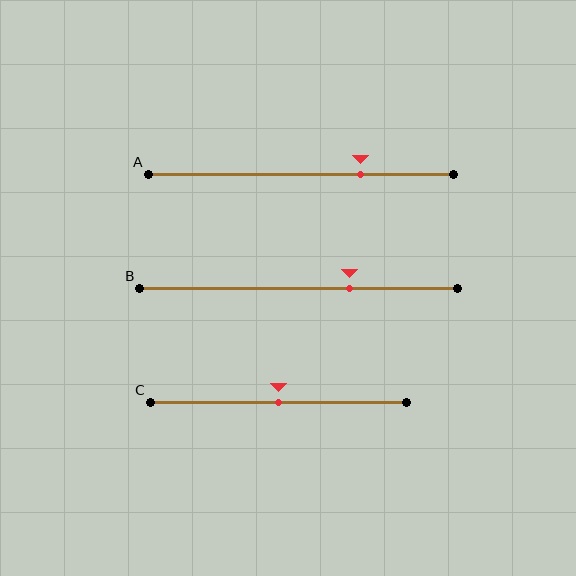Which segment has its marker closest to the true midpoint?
Segment C has its marker closest to the true midpoint.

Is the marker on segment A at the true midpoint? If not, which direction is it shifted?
No, the marker on segment A is shifted to the right by about 20% of the segment length.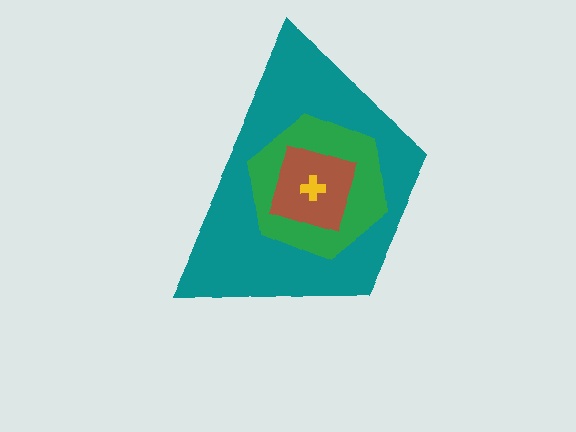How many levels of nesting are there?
4.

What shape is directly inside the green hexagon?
The brown diamond.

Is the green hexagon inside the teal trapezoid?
Yes.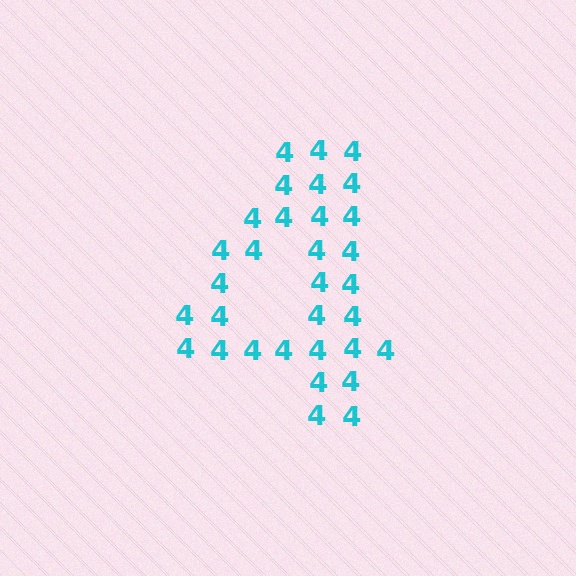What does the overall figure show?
The overall figure shows the digit 4.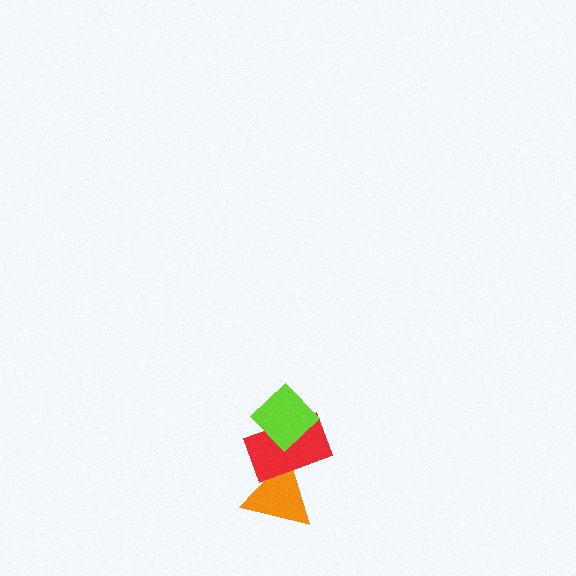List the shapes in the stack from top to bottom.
From top to bottom: the lime diamond, the red rectangle, the orange triangle.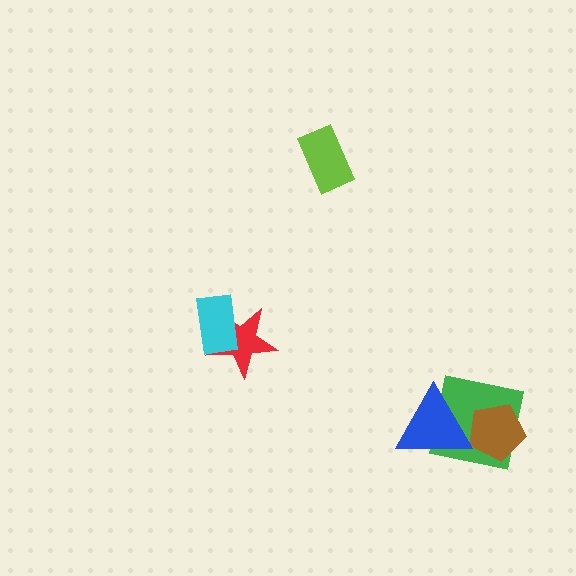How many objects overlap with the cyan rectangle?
1 object overlaps with the cyan rectangle.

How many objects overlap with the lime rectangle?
0 objects overlap with the lime rectangle.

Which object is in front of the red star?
The cyan rectangle is in front of the red star.